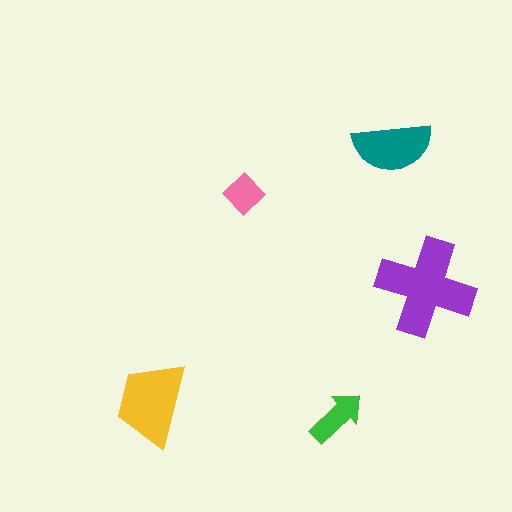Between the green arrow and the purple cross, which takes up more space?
The purple cross.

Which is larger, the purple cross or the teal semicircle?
The purple cross.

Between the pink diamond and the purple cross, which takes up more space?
The purple cross.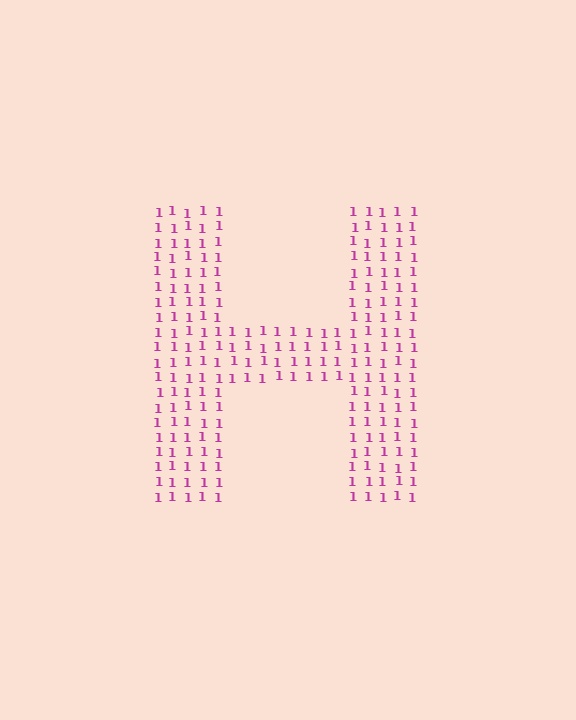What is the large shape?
The large shape is the letter H.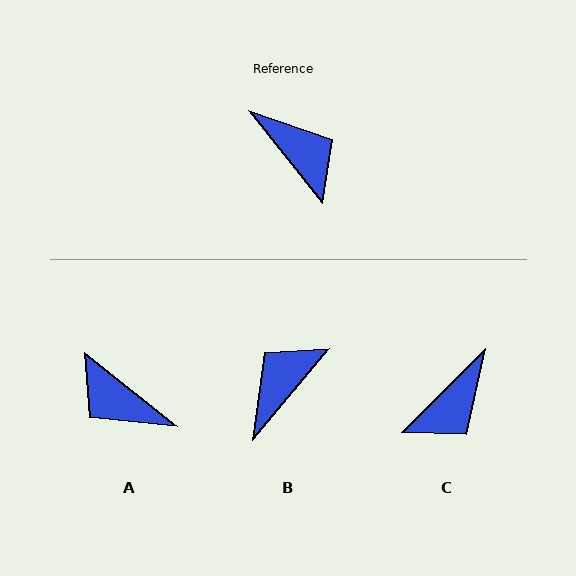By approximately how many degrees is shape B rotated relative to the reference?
Approximately 102 degrees counter-clockwise.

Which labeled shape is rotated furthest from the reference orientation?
A, about 167 degrees away.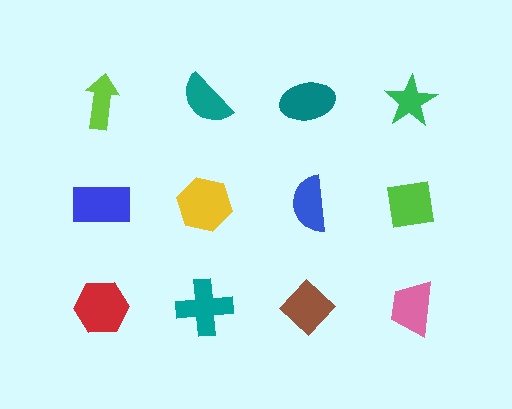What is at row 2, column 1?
A blue rectangle.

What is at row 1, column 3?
A teal ellipse.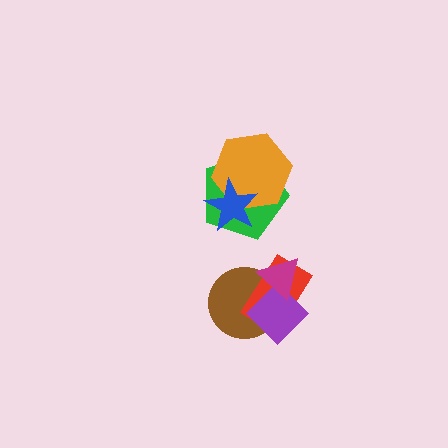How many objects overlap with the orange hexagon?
2 objects overlap with the orange hexagon.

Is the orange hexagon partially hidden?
Yes, it is partially covered by another shape.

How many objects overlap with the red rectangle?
3 objects overlap with the red rectangle.